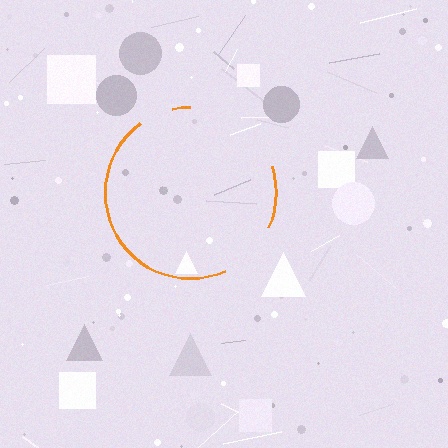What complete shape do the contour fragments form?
The contour fragments form a circle.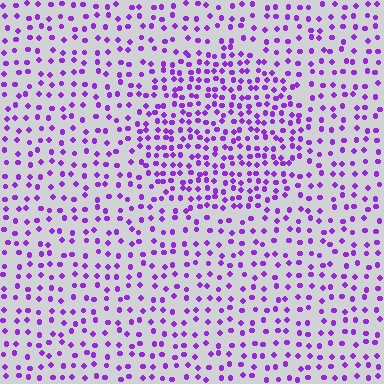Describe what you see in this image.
The image contains small purple elements arranged at two different densities. A circle-shaped region is visible where the elements are more densely packed than the surrounding area.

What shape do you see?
I see a circle.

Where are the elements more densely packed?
The elements are more densely packed inside the circle boundary.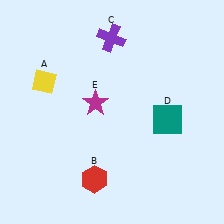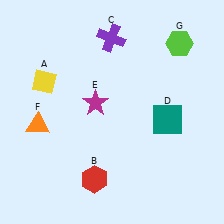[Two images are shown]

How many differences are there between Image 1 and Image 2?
There are 2 differences between the two images.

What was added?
An orange triangle (F), a lime hexagon (G) were added in Image 2.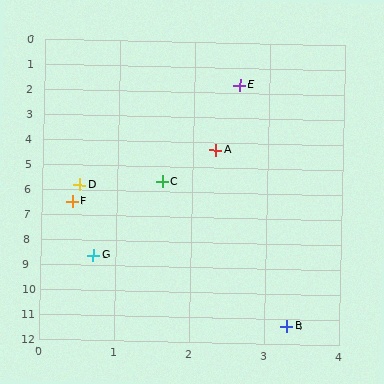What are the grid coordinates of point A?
Point A is at approximately (2.3, 4.3).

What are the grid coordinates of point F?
Point F is at approximately (0.4, 6.5).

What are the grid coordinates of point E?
Point E is at approximately (2.6, 1.7).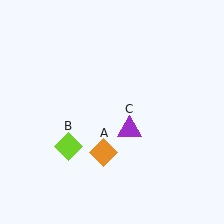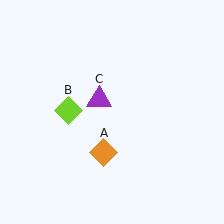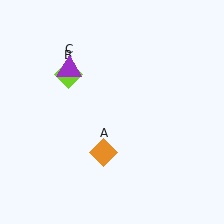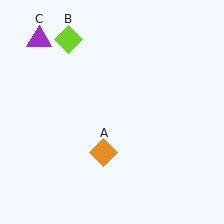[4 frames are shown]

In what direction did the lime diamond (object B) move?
The lime diamond (object B) moved up.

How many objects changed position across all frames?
2 objects changed position: lime diamond (object B), purple triangle (object C).